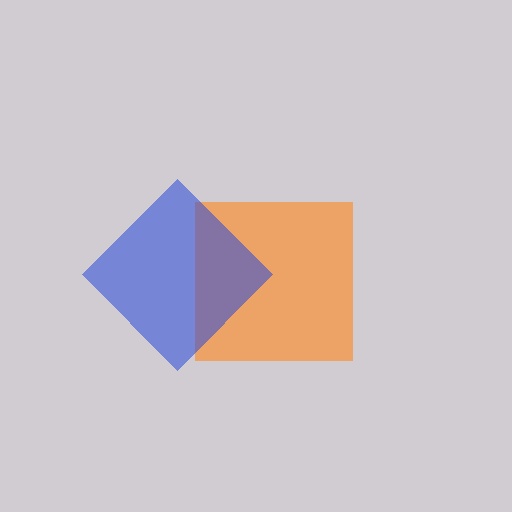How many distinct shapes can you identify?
There are 2 distinct shapes: an orange square, a blue diamond.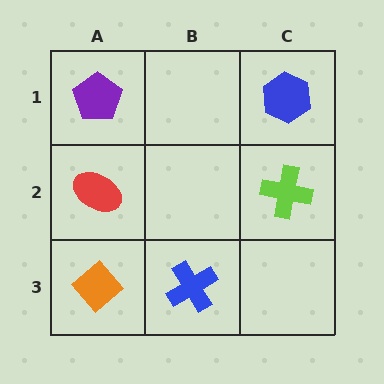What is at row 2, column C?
A lime cross.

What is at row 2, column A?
A red ellipse.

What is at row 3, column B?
A blue cross.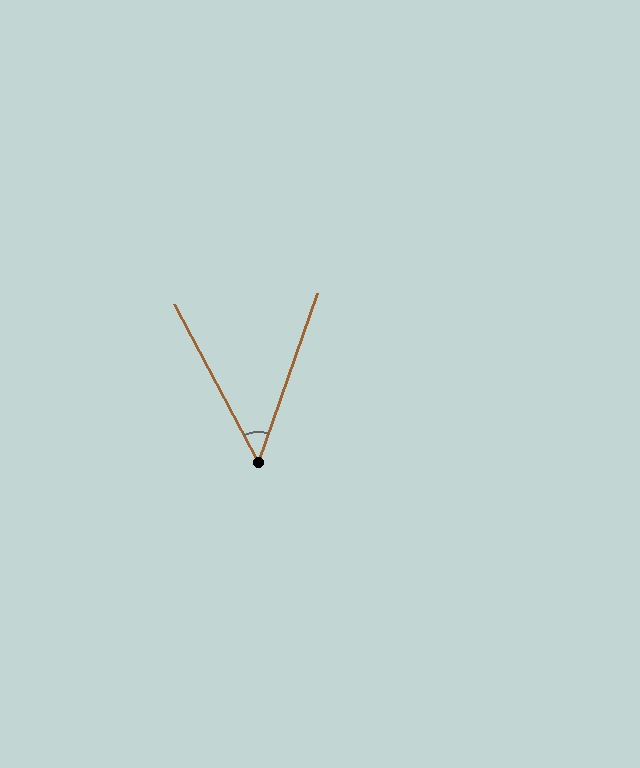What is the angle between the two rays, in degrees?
Approximately 47 degrees.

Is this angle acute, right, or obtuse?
It is acute.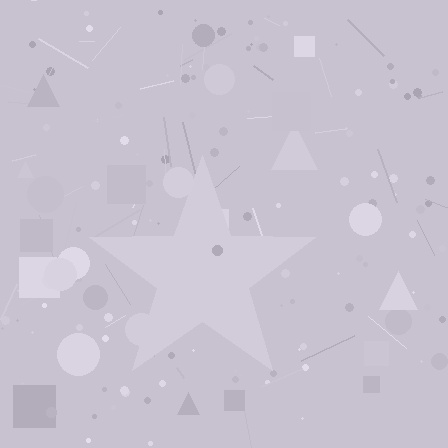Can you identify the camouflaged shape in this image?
The camouflaged shape is a star.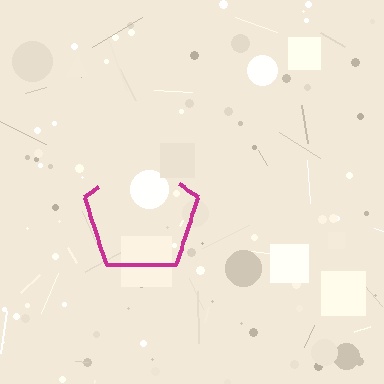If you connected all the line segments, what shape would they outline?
They would outline a pentagon.